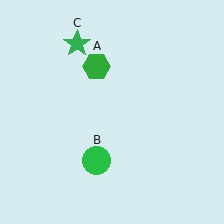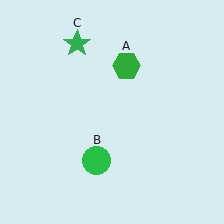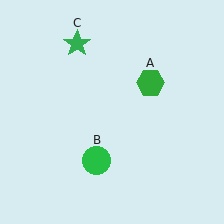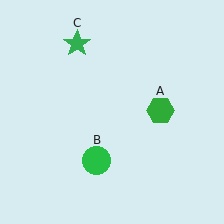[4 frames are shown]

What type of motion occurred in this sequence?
The green hexagon (object A) rotated clockwise around the center of the scene.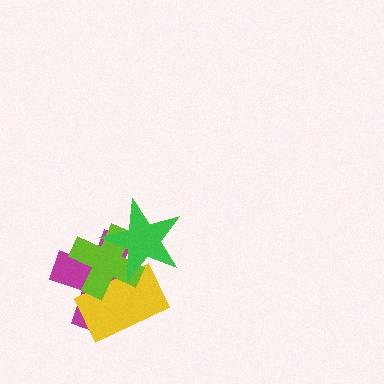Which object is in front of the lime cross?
The green star is in front of the lime cross.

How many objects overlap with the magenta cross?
3 objects overlap with the magenta cross.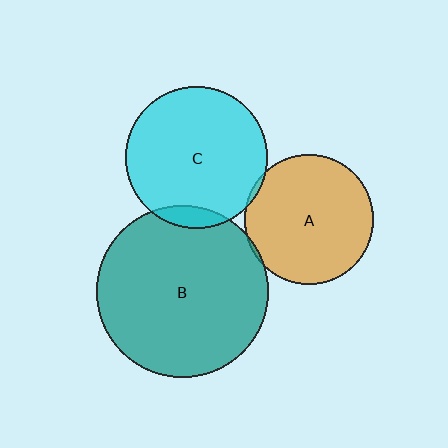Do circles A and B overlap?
Yes.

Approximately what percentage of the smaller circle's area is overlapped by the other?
Approximately 5%.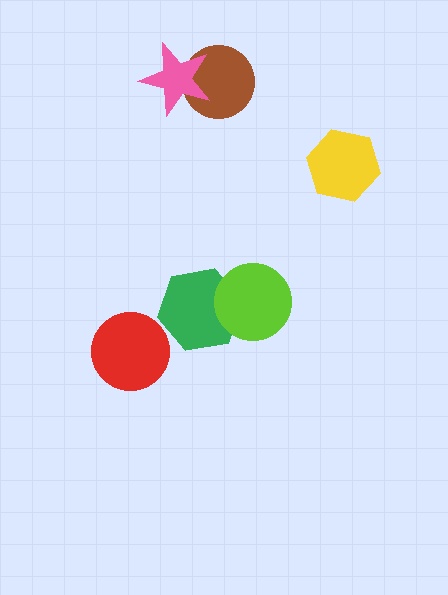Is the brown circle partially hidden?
Yes, it is partially covered by another shape.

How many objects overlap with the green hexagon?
1 object overlaps with the green hexagon.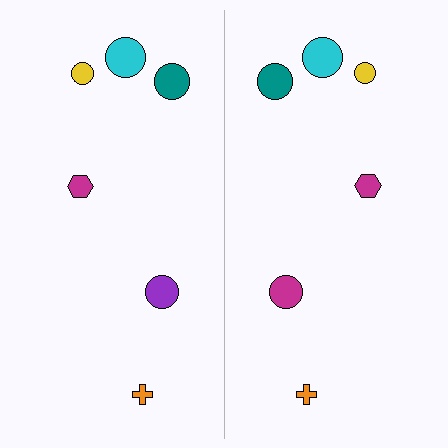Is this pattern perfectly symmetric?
No, the pattern is not perfectly symmetric. The magenta circle on the right side breaks the symmetry — its mirror counterpart is purple.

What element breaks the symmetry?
The magenta circle on the right side breaks the symmetry — its mirror counterpart is purple.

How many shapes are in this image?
There are 12 shapes in this image.